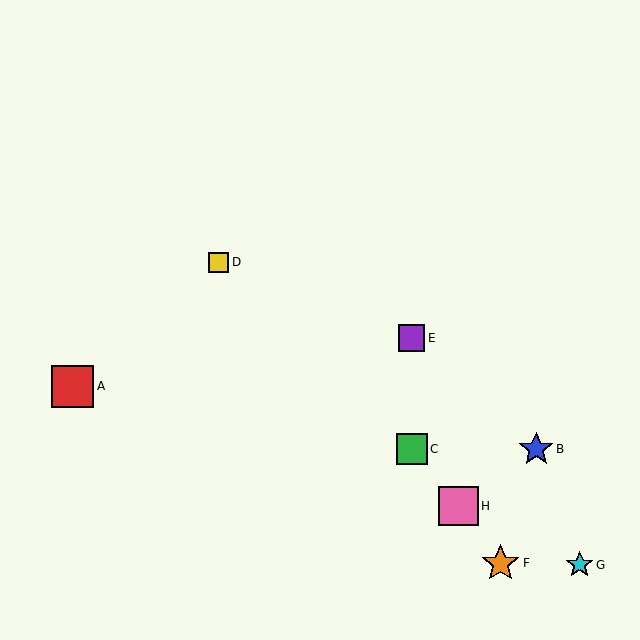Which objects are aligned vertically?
Objects C, E are aligned vertically.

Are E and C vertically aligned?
Yes, both are at x≈412.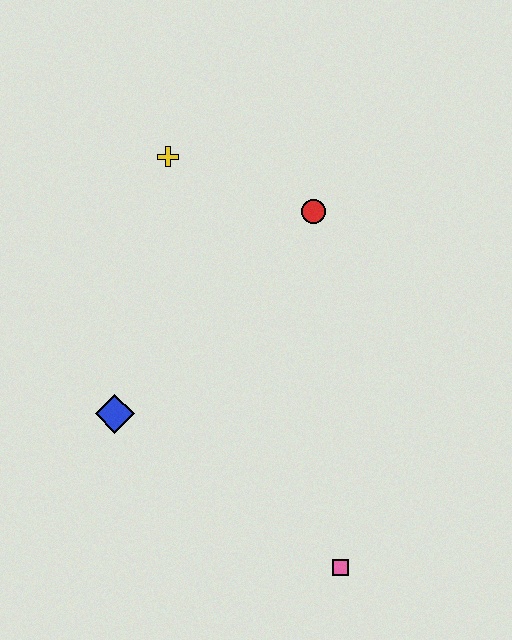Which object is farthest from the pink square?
The yellow cross is farthest from the pink square.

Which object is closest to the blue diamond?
The yellow cross is closest to the blue diamond.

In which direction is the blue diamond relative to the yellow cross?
The blue diamond is below the yellow cross.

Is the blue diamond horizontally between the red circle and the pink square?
No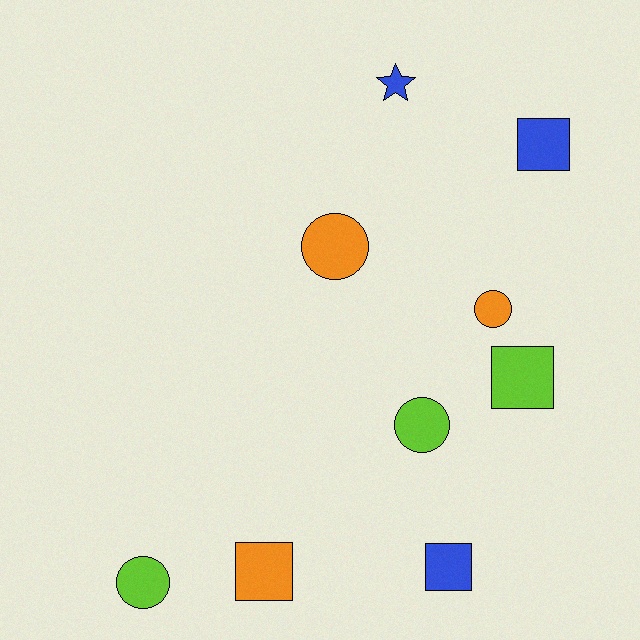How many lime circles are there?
There are 2 lime circles.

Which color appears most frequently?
Blue, with 3 objects.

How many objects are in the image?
There are 9 objects.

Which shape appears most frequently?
Square, with 4 objects.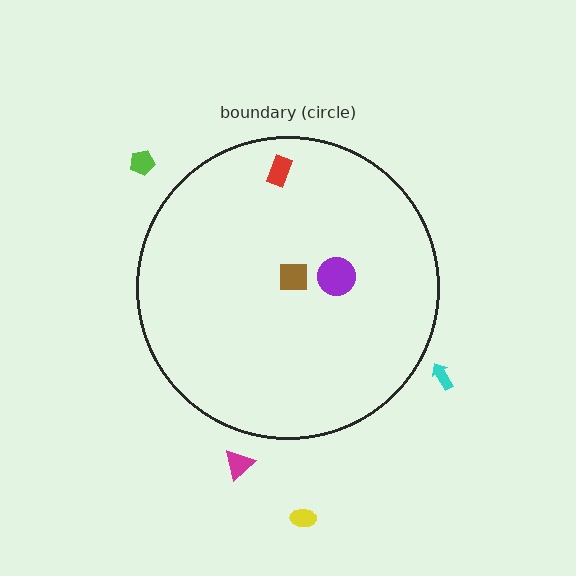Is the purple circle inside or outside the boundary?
Inside.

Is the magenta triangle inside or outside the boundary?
Outside.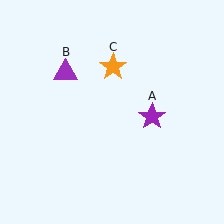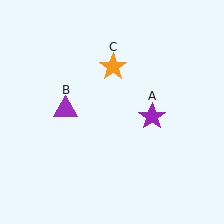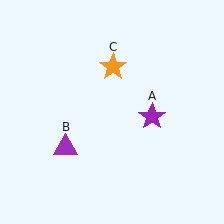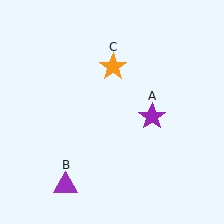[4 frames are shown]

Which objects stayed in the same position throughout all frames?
Purple star (object A) and orange star (object C) remained stationary.